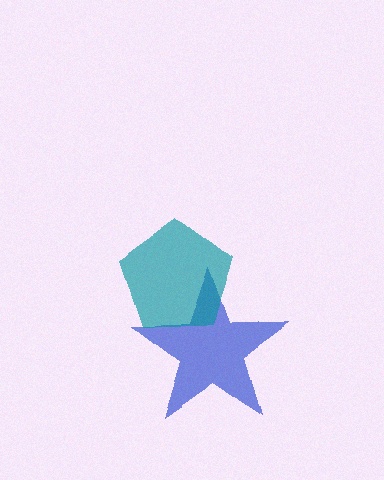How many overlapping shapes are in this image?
There are 2 overlapping shapes in the image.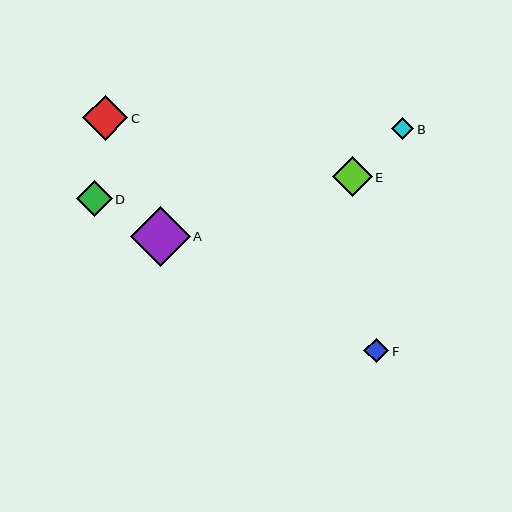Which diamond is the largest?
Diamond A is the largest with a size of approximately 60 pixels.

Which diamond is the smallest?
Diamond B is the smallest with a size of approximately 22 pixels.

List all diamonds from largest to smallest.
From largest to smallest: A, C, E, D, F, B.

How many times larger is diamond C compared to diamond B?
Diamond C is approximately 2.0 times the size of diamond B.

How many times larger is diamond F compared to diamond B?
Diamond F is approximately 1.1 times the size of diamond B.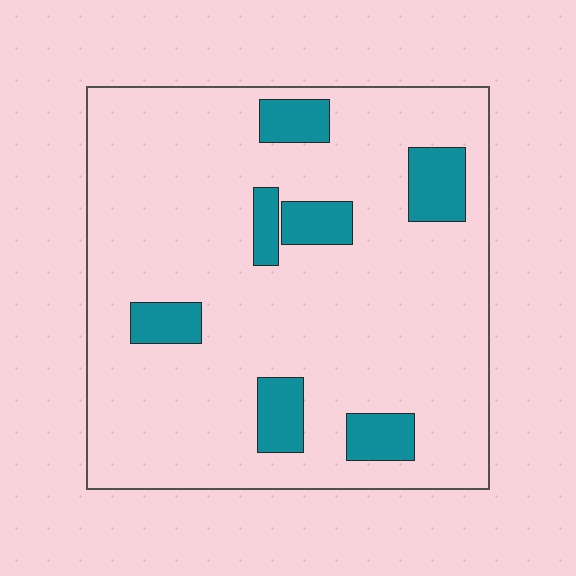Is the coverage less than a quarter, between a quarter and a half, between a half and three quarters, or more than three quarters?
Less than a quarter.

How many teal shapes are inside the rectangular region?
7.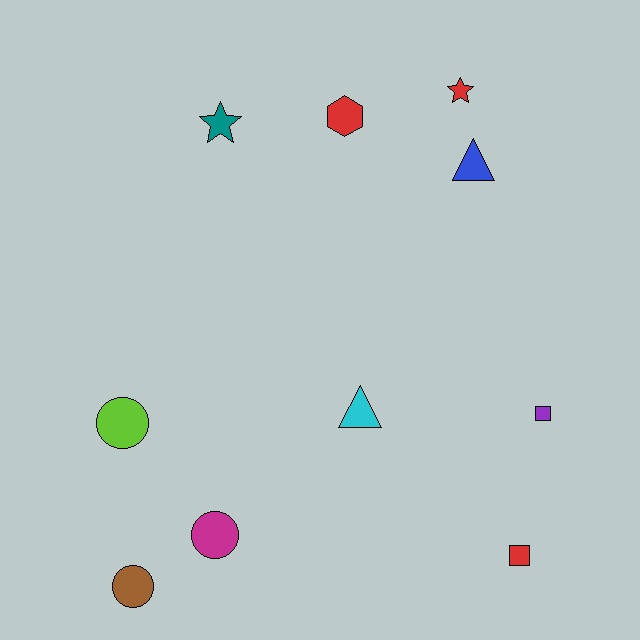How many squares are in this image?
There are 2 squares.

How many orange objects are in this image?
There are no orange objects.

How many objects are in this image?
There are 10 objects.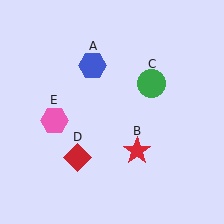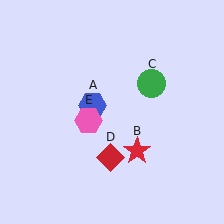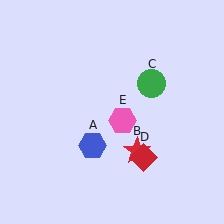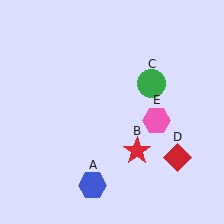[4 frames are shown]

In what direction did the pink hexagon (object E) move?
The pink hexagon (object E) moved right.